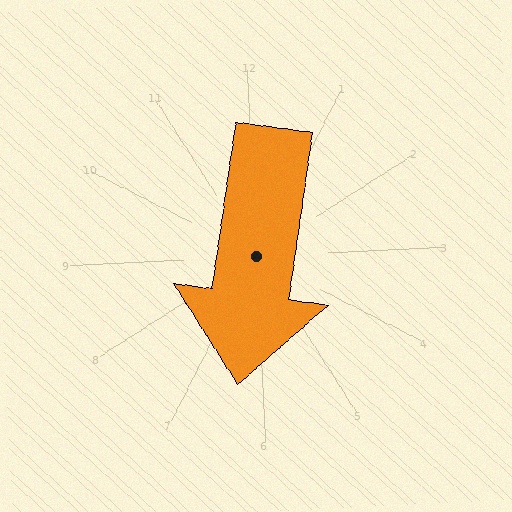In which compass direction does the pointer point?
South.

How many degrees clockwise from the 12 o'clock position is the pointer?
Approximately 191 degrees.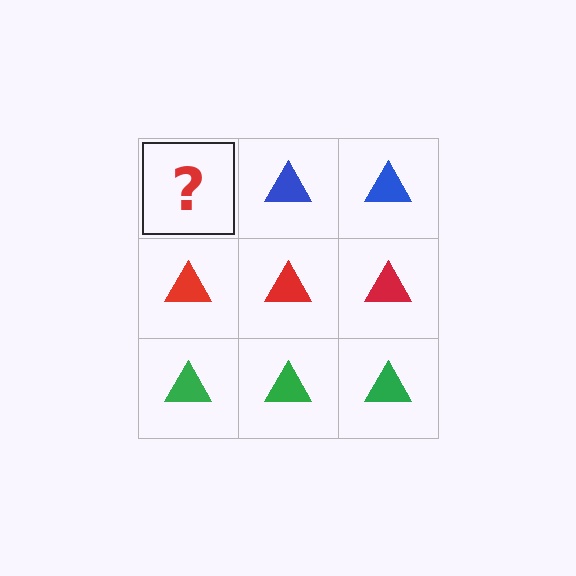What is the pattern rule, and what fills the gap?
The rule is that each row has a consistent color. The gap should be filled with a blue triangle.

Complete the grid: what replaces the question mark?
The question mark should be replaced with a blue triangle.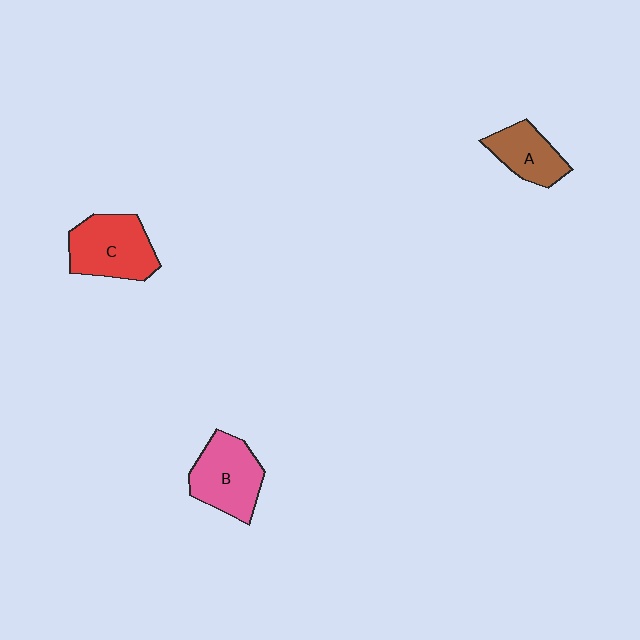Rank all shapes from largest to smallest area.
From largest to smallest: C (red), B (pink), A (brown).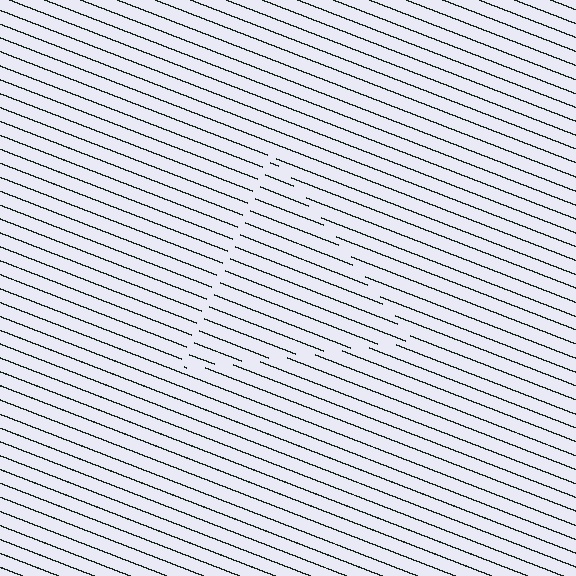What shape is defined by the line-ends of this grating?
An illusory triangle. The interior of the shape contains the same grating, shifted by half a period — the contour is defined by the phase discontinuity where line-ends from the inner and outer gratings abut.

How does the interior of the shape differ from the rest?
The interior of the shape contains the same grating, shifted by half a period — the contour is defined by the phase discontinuity where line-ends from the inner and outer gratings abut.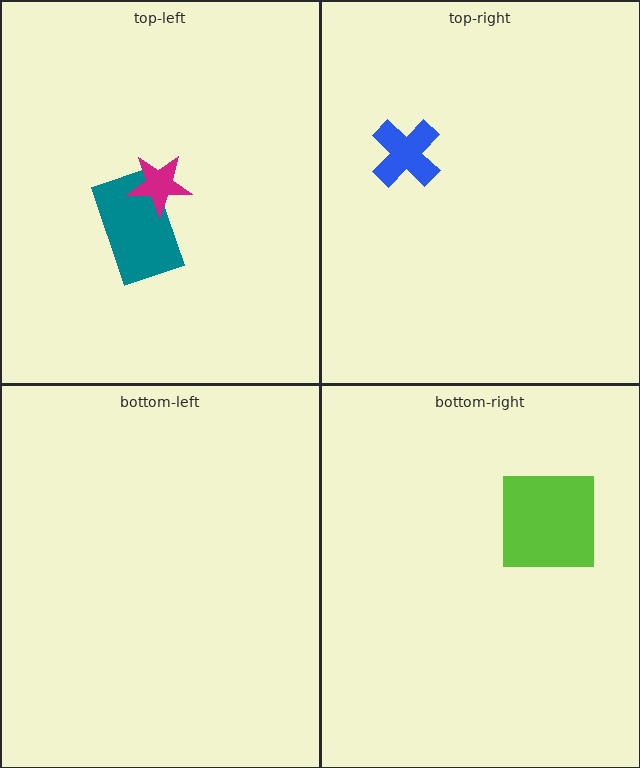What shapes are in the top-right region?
The blue cross.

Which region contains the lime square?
The bottom-right region.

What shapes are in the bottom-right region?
The lime square.